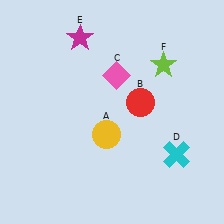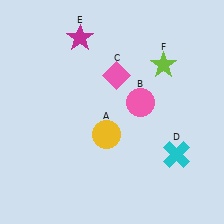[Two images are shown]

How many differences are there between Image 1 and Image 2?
There is 1 difference between the two images.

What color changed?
The circle (B) changed from red in Image 1 to pink in Image 2.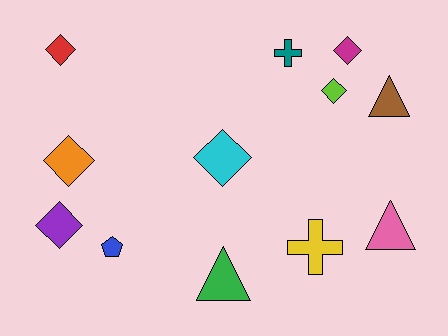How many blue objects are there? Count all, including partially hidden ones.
There is 1 blue object.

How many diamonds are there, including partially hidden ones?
There are 6 diamonds.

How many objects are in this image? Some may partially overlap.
There are 12 objects.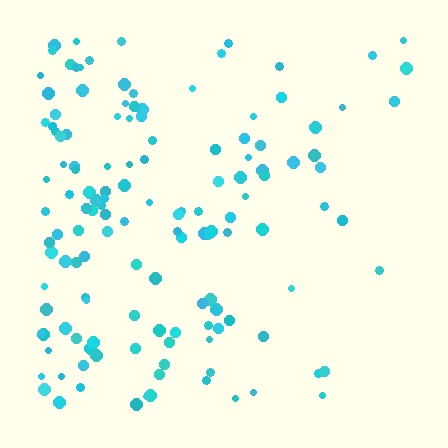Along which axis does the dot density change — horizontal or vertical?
Horizontal.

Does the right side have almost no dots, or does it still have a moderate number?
Still a moderate number, just noticeably fewer than the left.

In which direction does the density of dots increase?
From right to left, with the left side densest.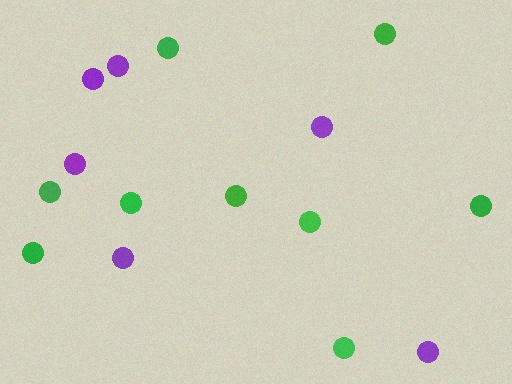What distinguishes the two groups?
There are 2 groups: one group of purple circles (6) and one group of green circles (9).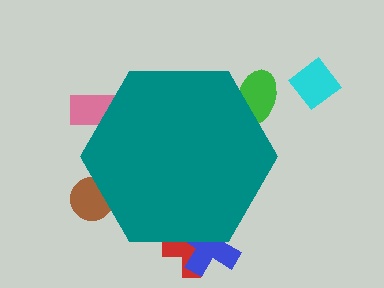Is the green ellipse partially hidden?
Yes, the green ellipse is partially hidden behind the teal hexagon.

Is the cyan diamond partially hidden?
No, the cyan diamond is fully visible.